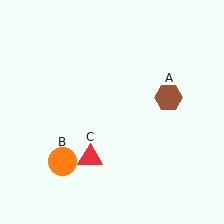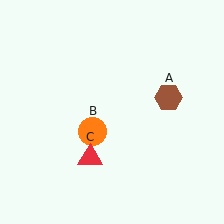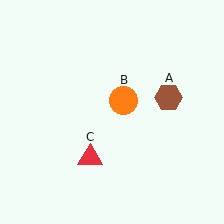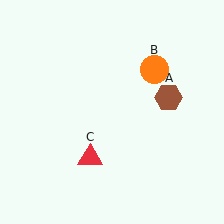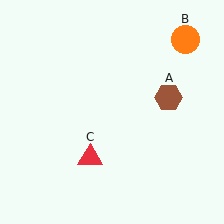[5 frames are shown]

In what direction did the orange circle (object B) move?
The orange circle (object B) moved up and to the right.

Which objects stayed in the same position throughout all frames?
Brown hexagon (object A) and red triangle (object C) remained stationary.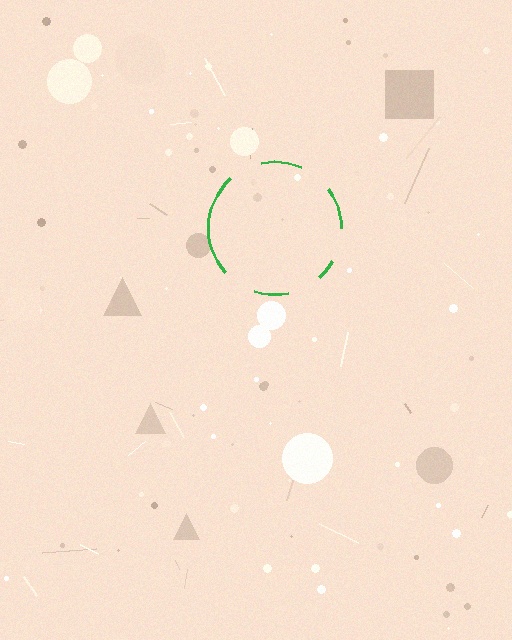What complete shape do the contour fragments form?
The contour fragments form a circle.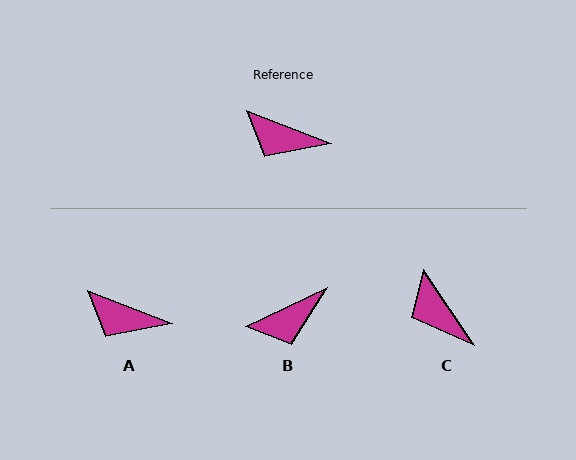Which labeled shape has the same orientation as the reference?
A.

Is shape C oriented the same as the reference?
No, it is off by about 35 degrees.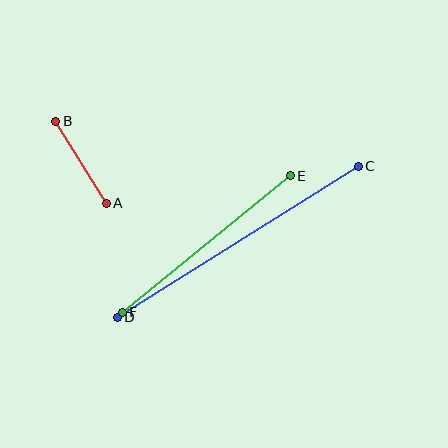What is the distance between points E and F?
The distance is approximately 216 pixels.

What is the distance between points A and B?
The distance is approximately 96 pixels.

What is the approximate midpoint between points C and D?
The midpoint is at approximately (238, 242) pixels.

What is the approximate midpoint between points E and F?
The midpoint is at approximately (206, 244) pixels.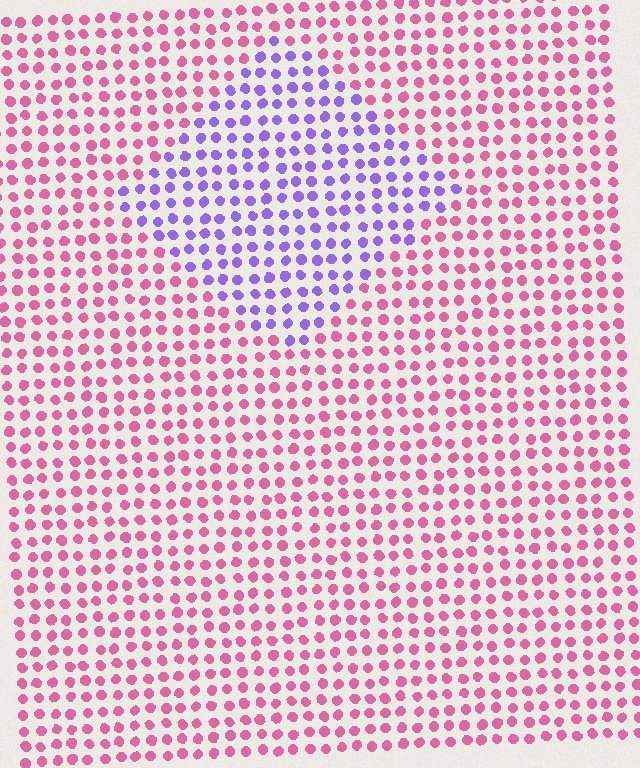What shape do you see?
I see a diamond.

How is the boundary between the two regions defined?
The boundary is defined purely by a slight shift in hue (about 63 degrees). Spacing, size, and orientation are identical on both sides.